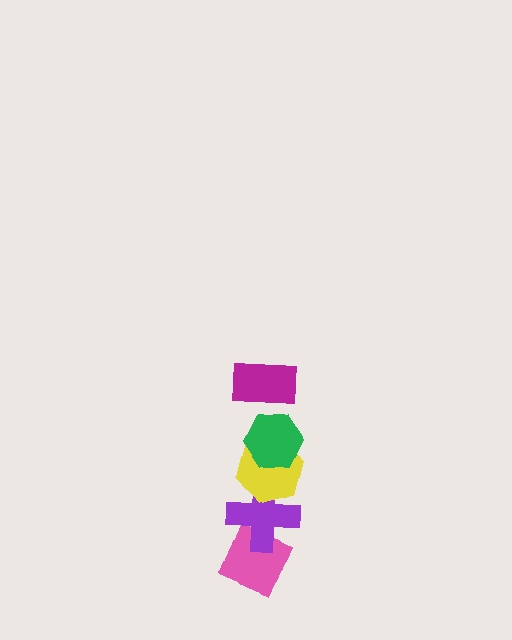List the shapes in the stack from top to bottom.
From top to bottom: the magenta rectangle, the green hexagon, the yellow hexagon, the purple cross, the pink diamond.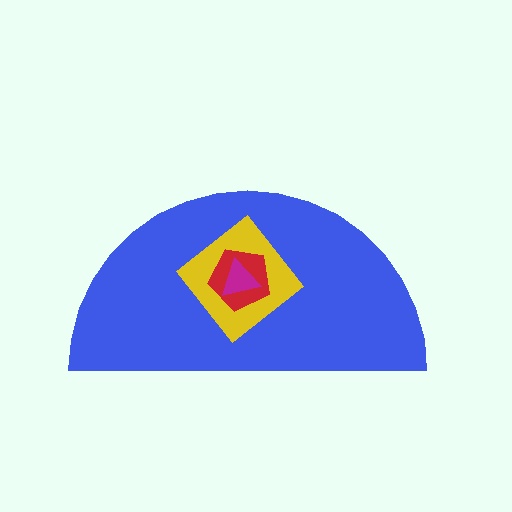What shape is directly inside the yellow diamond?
The red pentagon.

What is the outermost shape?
The blue semicircle.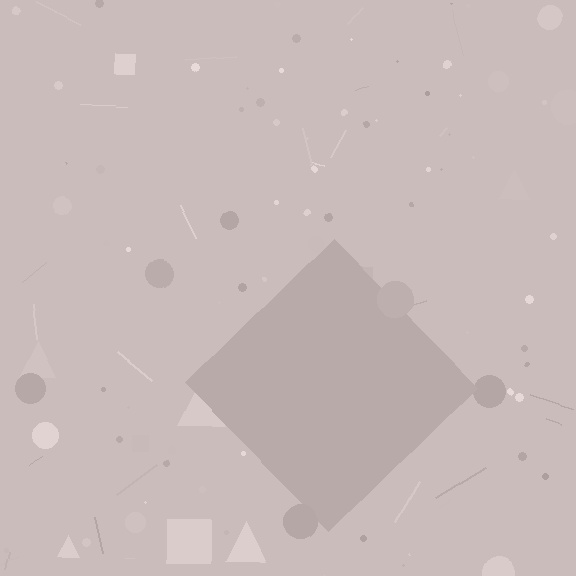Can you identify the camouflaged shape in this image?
The camouflaged shape is a diamond.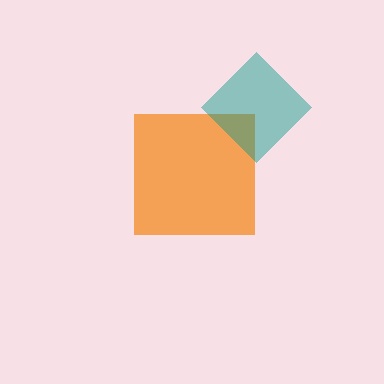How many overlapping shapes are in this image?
There are 2 overlapping shapes in the image.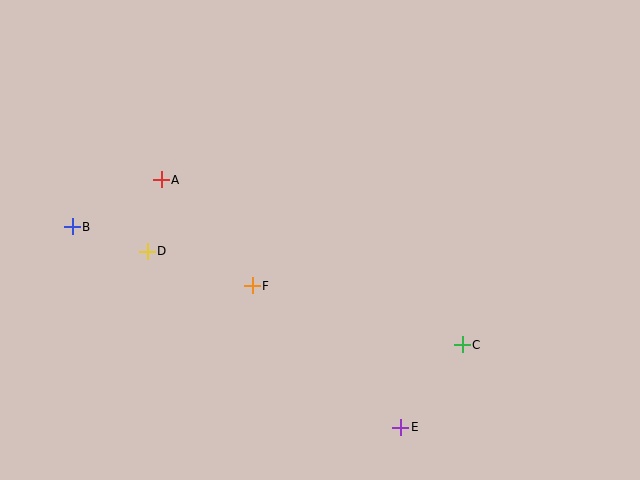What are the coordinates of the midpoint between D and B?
The midpoint between D and B is at (110, 239).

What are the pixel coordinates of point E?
Point E is at (401, 427).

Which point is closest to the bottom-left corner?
Point B is closest to the bottom-left corner.